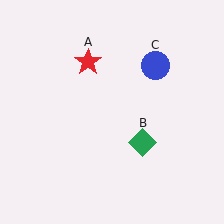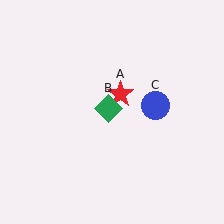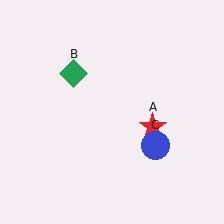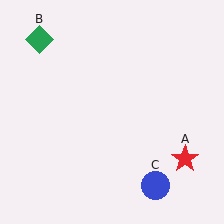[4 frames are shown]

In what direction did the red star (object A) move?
The red star (object A) moved down and to the right.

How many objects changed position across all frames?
3 objects changed position: red star (object A), green diamond (object B), blue circle (object C).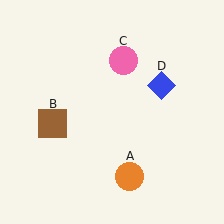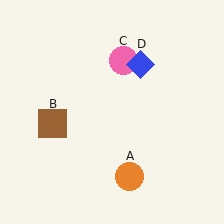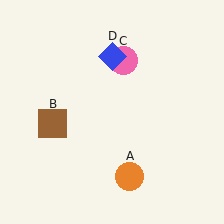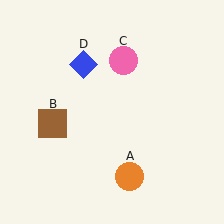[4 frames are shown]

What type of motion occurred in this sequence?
The blue diamond (object D) rotated counterclockwise around the center of the scene.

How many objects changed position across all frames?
1 object changed position: blue diamond (object D).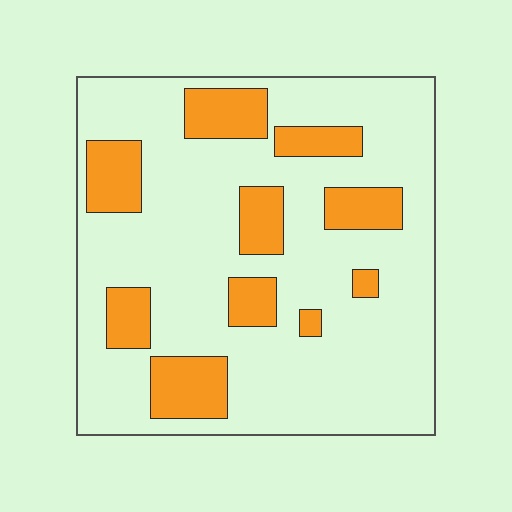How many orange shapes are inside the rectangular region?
10.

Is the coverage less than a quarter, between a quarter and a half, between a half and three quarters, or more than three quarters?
Less than a quarter.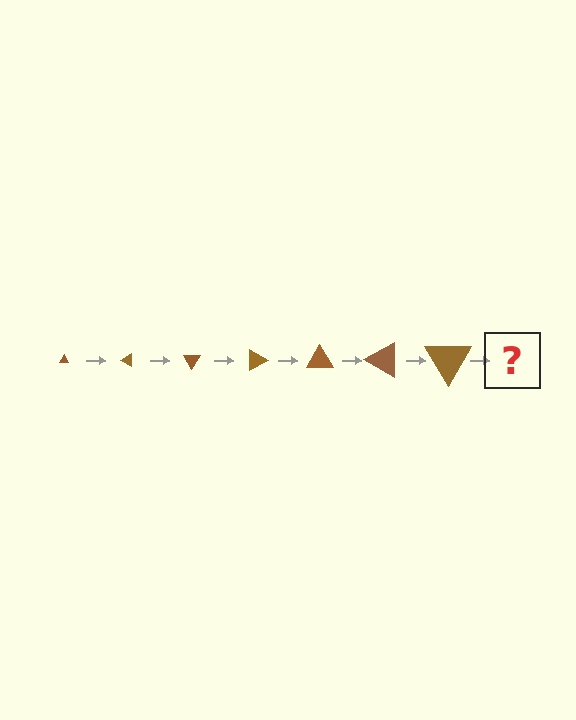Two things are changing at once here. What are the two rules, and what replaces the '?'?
The two rules are that the triangle grows larger each step and it rotates 30 degrees each step. The '?' should be a triangle, larger than the previous one and rotated 210 degrees from the start.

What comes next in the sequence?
The next element should be a triangle, larger than the previous one and rotated 210 degrees from the start.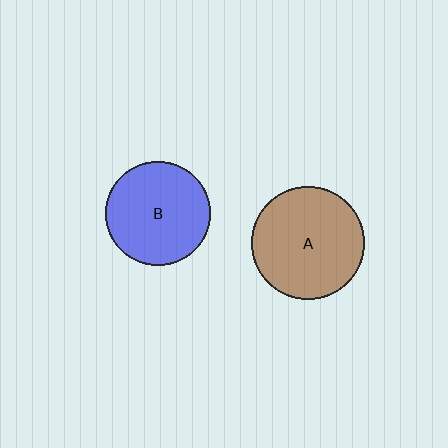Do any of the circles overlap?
No, none of the circles overlap.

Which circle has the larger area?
Circle A (brown).